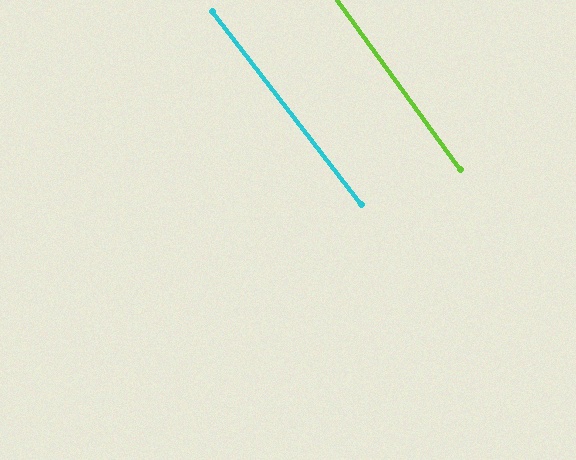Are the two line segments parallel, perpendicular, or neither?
Parallel — their directions differ by only 1.9°.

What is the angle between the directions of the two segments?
Approximately 2 degrees.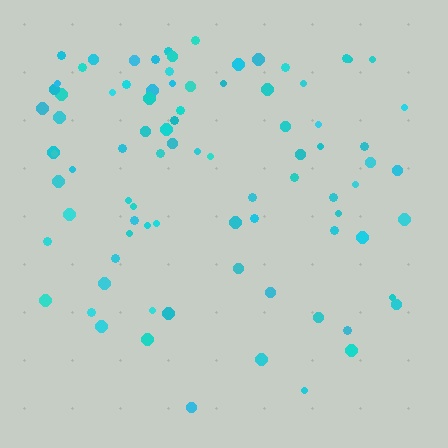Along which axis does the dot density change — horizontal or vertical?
Vertical.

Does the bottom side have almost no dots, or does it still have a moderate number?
Still a moderate number, just noticeably fewer than the top.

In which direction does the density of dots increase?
From bottom to top, with the top side densest.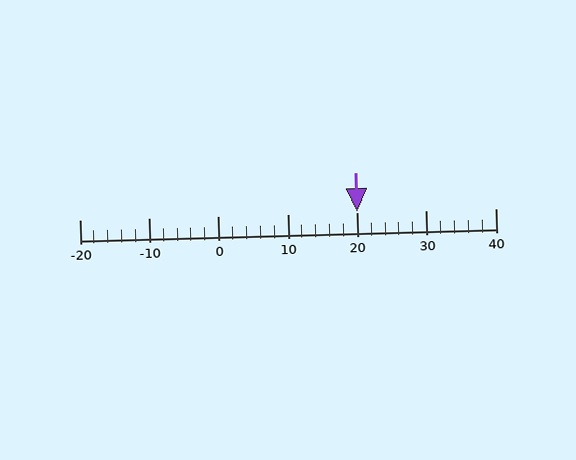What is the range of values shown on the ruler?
The ruler shows values from -20 to 40.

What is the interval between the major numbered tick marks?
The major tick marks are spaced 10 units apart.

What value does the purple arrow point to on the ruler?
The purple arrow points to approximately 20.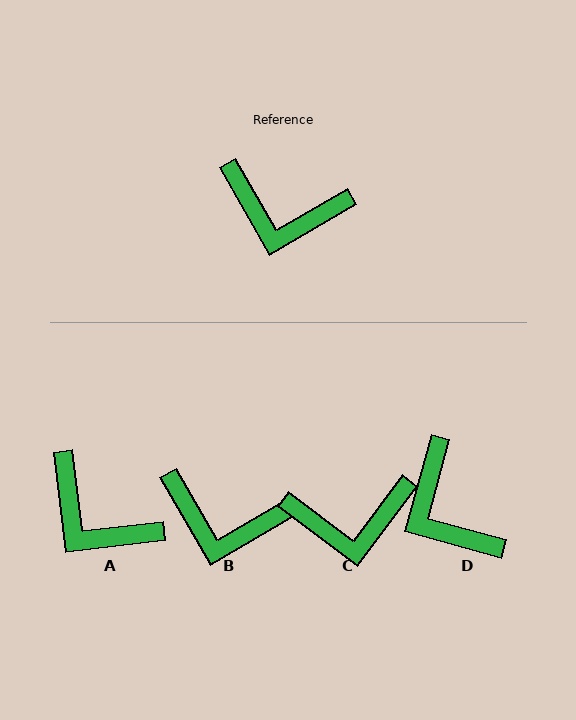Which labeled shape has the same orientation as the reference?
B.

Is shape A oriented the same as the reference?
No, it is off by about 23 degrees.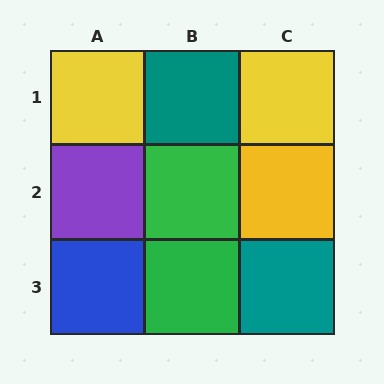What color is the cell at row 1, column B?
Teal.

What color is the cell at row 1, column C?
Yellow.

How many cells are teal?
2 cells are teal.